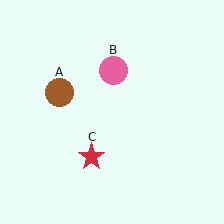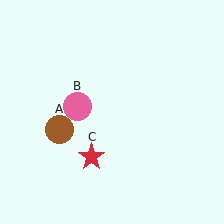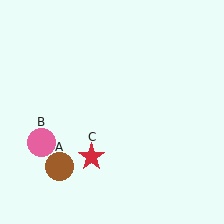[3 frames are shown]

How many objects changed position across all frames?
2 objects changed position: brown circle (object A), pink circle (object B).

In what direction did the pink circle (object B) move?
The pink circle (object B) moved down and to the left.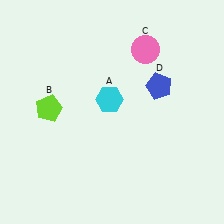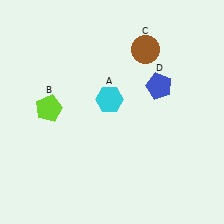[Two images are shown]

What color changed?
The circle (C) changed from pink in Image 1 to brown in Image 2.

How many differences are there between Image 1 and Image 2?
There is 1 difference between the two images.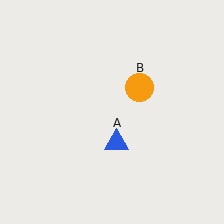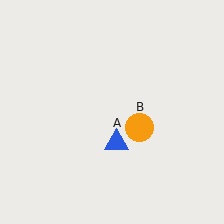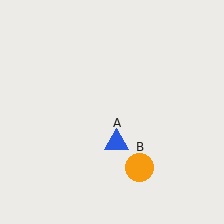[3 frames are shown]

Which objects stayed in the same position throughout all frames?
Blue triangle (object A) remained stationary.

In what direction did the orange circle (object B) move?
The orange circle (object B) moved down.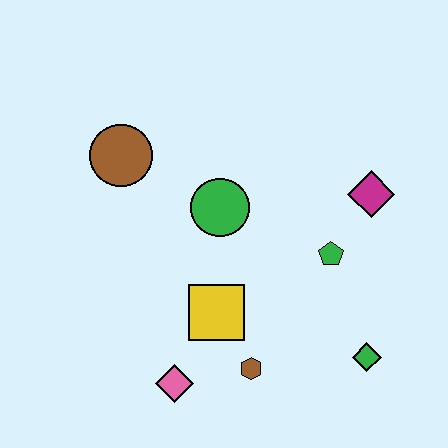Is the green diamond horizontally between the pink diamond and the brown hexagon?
No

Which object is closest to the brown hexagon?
The yellow square is closest to the brown hexagon.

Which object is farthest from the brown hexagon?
The brown circle is farthest from the brown hexagon.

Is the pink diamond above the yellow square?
No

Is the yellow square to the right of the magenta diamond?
No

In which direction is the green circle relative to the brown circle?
The green circle is to the right of the brown circle.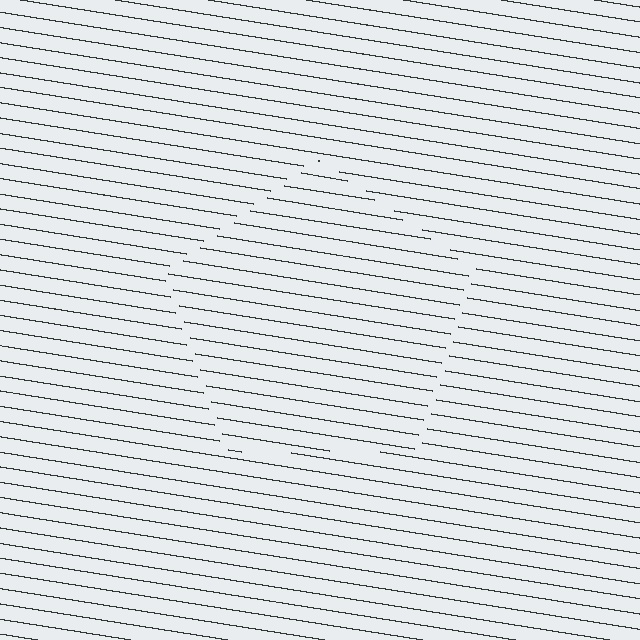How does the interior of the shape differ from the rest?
The interior of the shape contains the same grating, shifted by half a period — the contour is defined by the phase discontinuity where line-ends from the inner and outer gratings abut.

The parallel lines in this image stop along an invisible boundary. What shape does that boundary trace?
An illusory pentagon. The interior of the shape contains the same grating, shifted by half a period — the contour is defined by the phase discontinuity where line-ends from the inner and outer gratings abut.